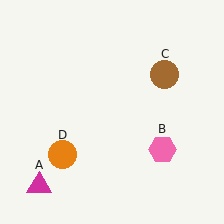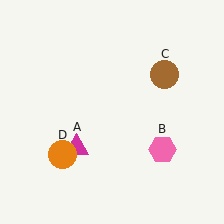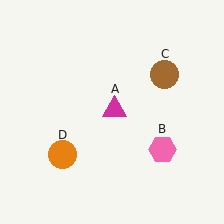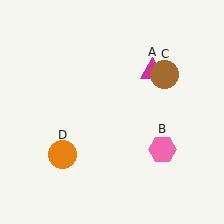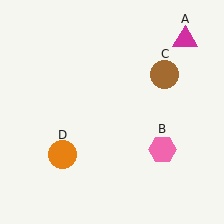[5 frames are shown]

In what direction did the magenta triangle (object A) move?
The magenta triangle (object A) moved up and to the right.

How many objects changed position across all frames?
1 object changed position: magenta triangle (object A).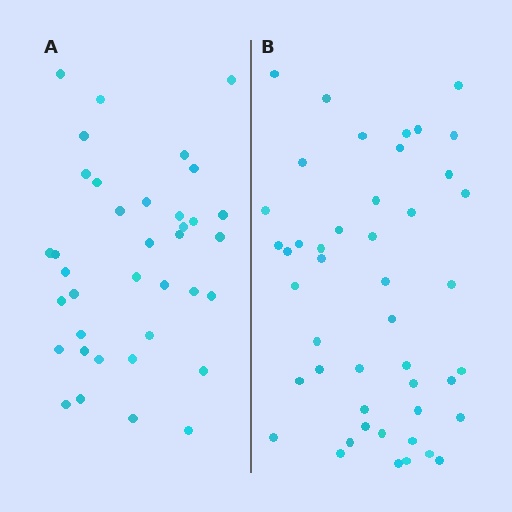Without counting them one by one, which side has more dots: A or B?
Region B (the right region) has more dots.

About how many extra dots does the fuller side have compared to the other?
Region B has roughly 8 or so more dots than region A.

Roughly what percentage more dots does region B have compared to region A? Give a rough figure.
About 25% more.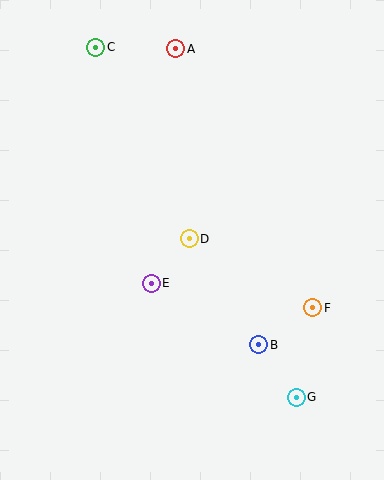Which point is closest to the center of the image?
Point D at (189, 239) is closest to the center.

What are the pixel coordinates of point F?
Point F is at (313, 308).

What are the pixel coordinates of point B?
Point B is at (259, 345).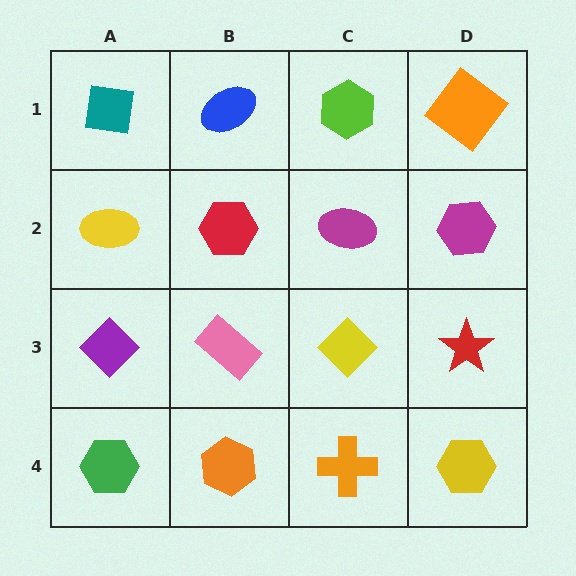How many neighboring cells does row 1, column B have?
3.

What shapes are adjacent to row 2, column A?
A teal square (row 1, column A), a purple diamond (row 3, column A), a red hexagon (row 2, column B).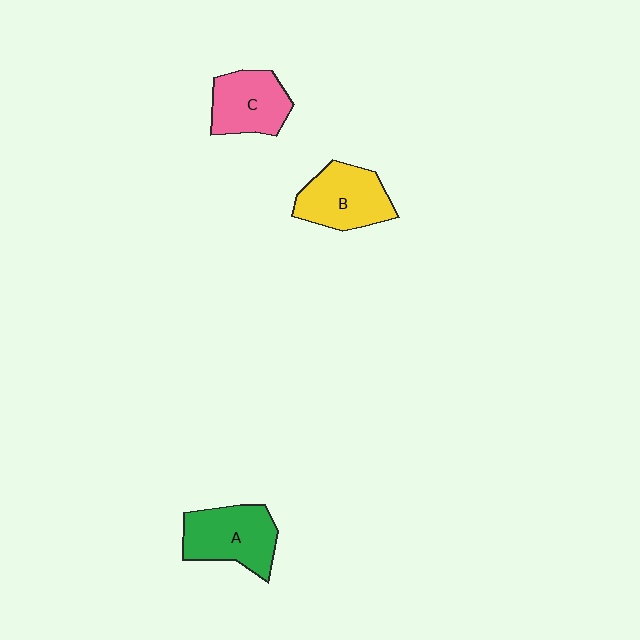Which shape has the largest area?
Shape A (green).